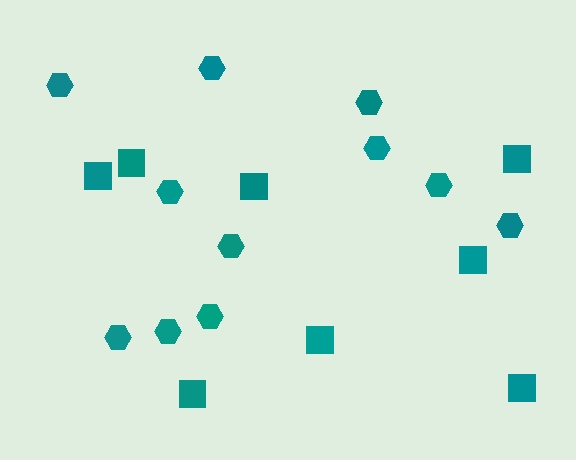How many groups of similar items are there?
There are 2 groups: one group of hexagons (11) and one group of squares (8).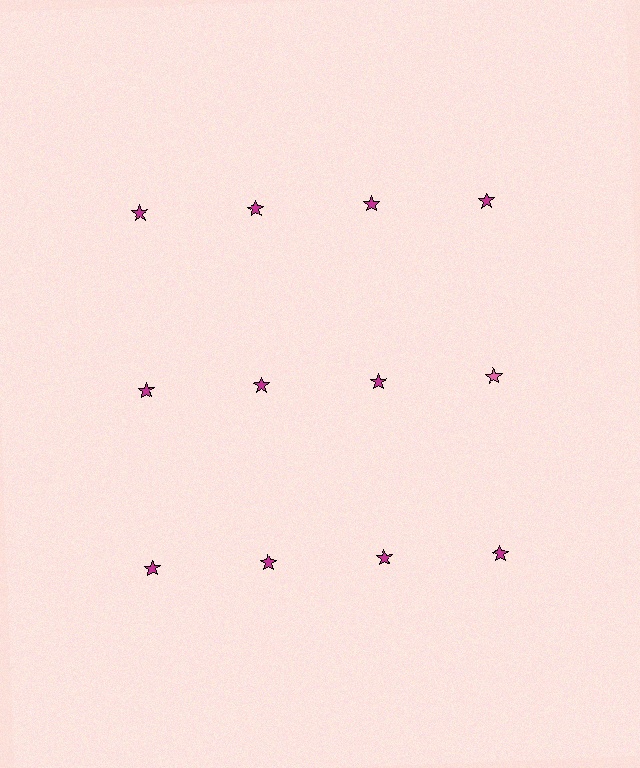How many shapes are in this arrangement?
There are 12 shapes arranged in a grid pattern.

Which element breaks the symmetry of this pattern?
The pink star in the second row, second from right column breaks the symmetry. All other shapes are magenta stars.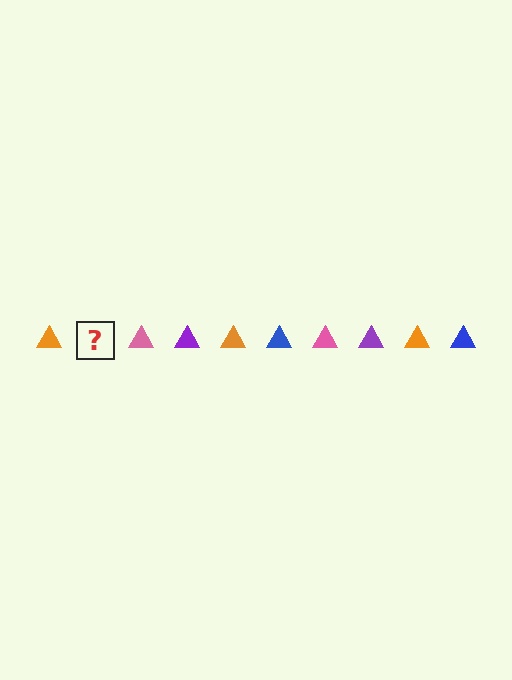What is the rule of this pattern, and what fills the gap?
The rule is that the pattern cycles through orange, blue, pink, purple triangles. The gap should be filled with a blue triangle.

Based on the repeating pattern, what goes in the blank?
The blank should be a blue triangle.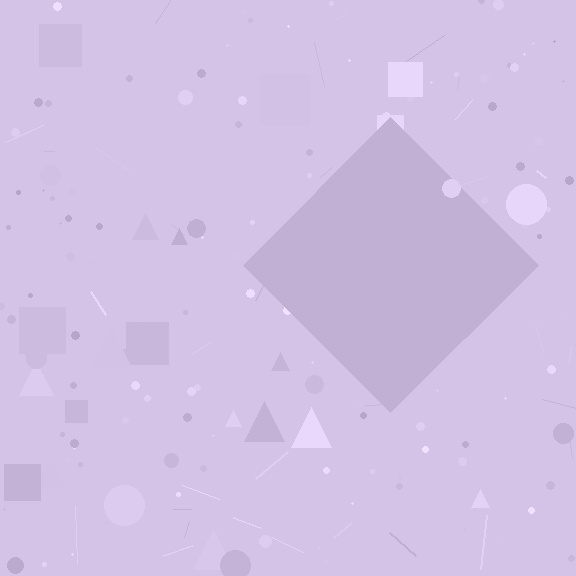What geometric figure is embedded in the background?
A diamond is embedded in the background.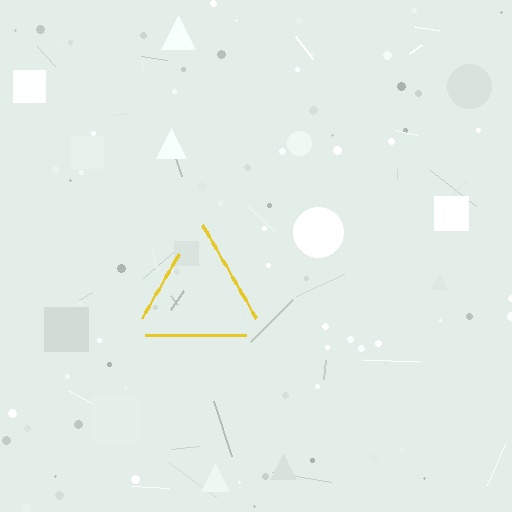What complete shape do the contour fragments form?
The contour fragments form a triangle.